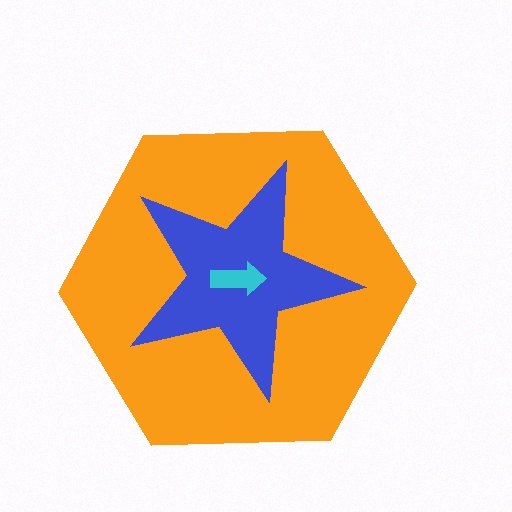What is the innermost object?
The cyan arrow.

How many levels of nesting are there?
3.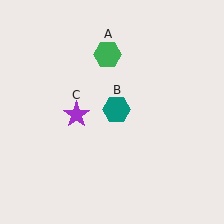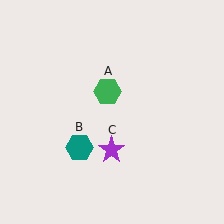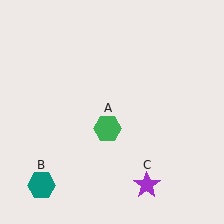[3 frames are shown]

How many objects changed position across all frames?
3 objects changed position: green hexagon (object A), teal hexagon (object B), purple star (object C).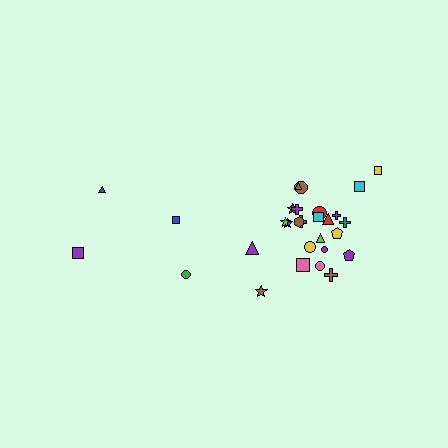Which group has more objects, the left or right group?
The right group.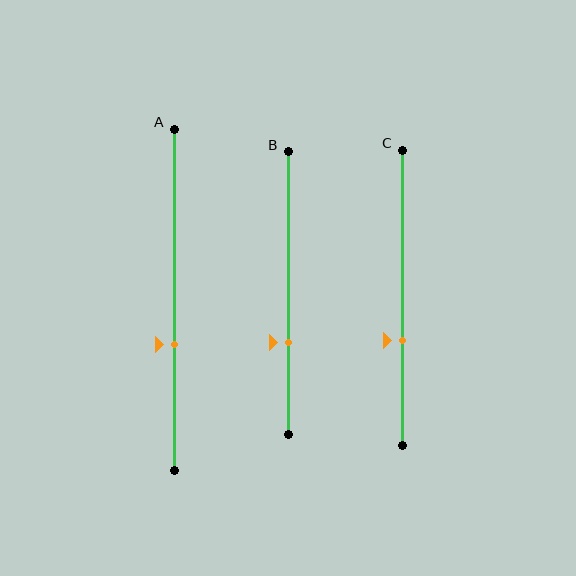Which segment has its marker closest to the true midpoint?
Segment A has its marker closest to the true midpoint.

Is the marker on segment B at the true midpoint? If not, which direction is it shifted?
No, the marker on segment B is shifted downward by about 17% of the segment length.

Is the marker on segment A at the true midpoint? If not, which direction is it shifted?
No, the marker on segment A is shifted downward by about 13% of the segment length.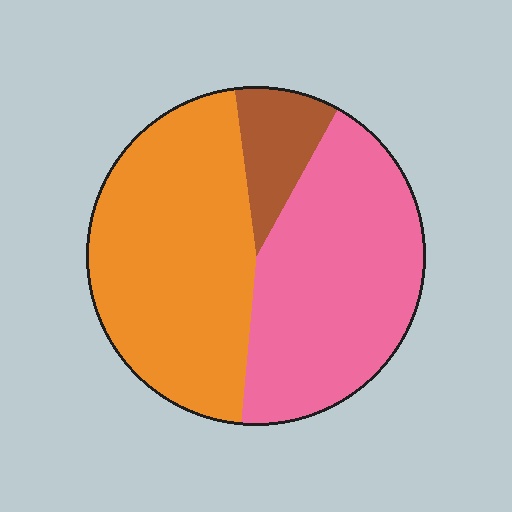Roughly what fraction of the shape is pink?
Pink takes up between a quarter and a half of the shape.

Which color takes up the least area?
Brown, at roughly 10%.